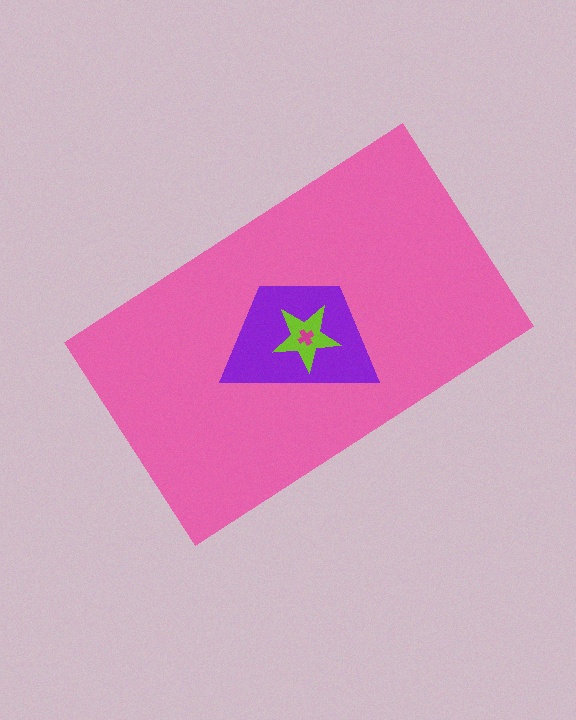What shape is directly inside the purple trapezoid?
The lime star.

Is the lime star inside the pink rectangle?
Yes.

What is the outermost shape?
The pink rectangle.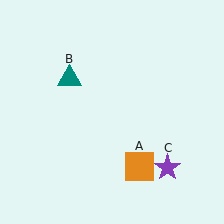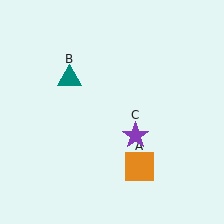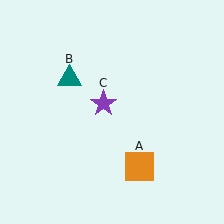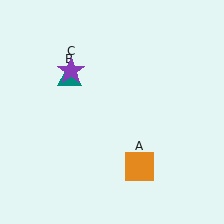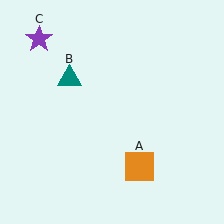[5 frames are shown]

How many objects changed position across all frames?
1 object changed position: purple star (object C).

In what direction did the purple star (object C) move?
The purple star (object C) moved up and to the left.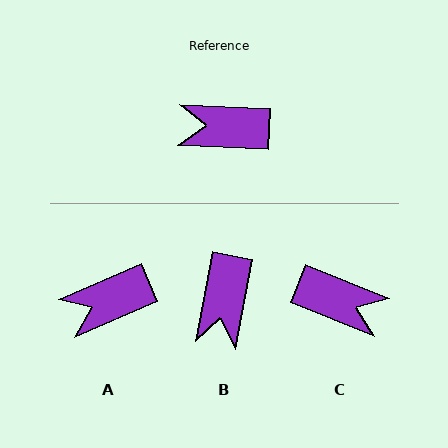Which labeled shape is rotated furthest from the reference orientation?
C, about 160 degrees away.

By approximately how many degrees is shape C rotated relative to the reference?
Approximately 160 degrees counter-clockwise.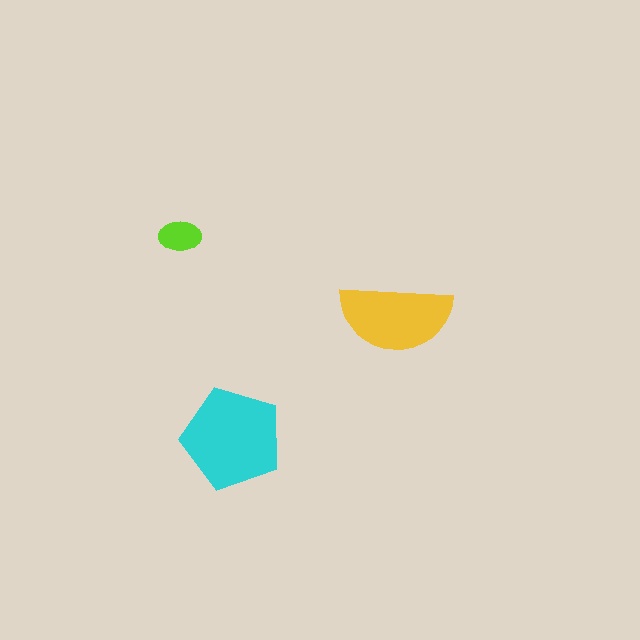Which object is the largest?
The cyan pentagon.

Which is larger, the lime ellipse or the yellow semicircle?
The yellow semicircle.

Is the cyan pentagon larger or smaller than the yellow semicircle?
Larger.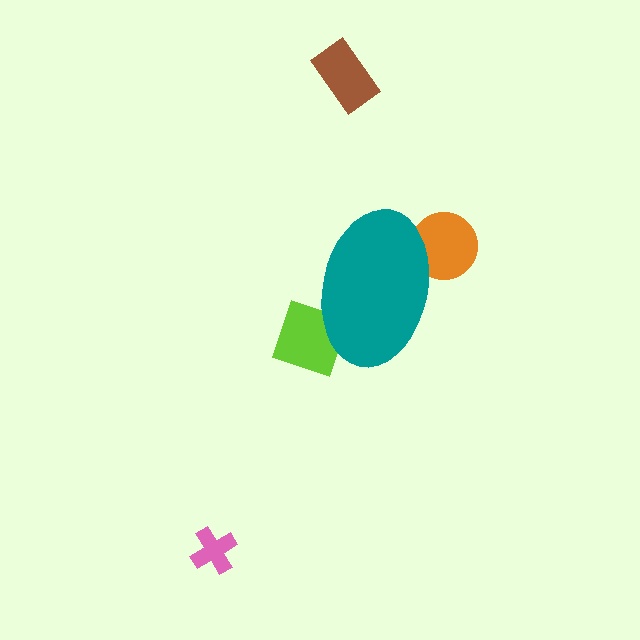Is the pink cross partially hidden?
No, the pink cross is fully visible.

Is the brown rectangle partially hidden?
No, the brown rectangle is fully visible.